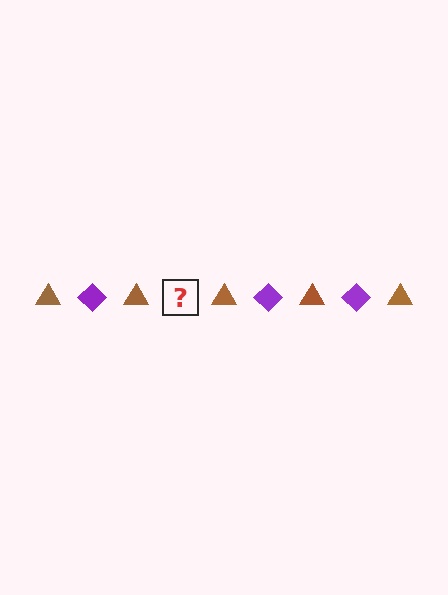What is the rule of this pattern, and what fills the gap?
The rule is that the pattern alternates between brown triangle and purple diamond. The gap should be filled with a purple diamond.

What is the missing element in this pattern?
The missing element is a purple diamond.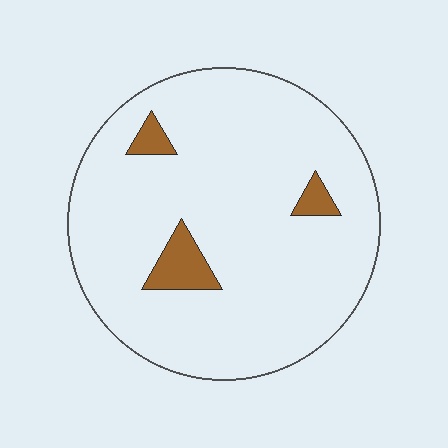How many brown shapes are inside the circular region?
3.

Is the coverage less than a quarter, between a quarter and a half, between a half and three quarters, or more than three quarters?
Less than a quarter.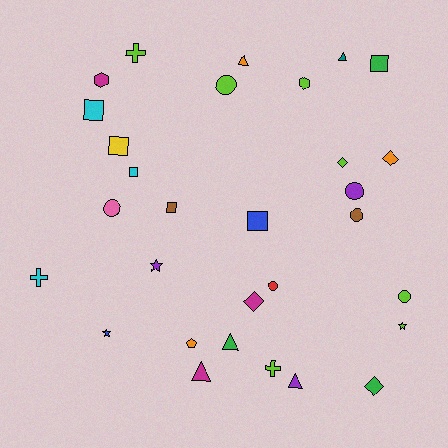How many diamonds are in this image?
There are 4 diamonds.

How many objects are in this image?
There are 30 objects.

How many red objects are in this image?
There is 1 red object.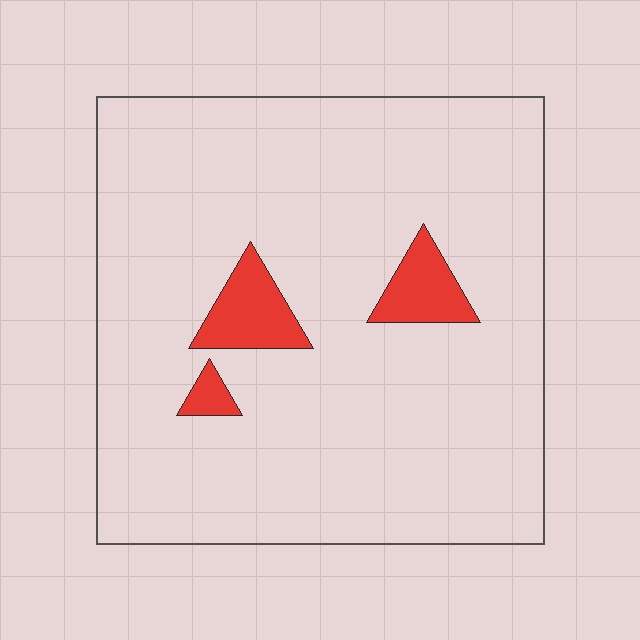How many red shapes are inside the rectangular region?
3.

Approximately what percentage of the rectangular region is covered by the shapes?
Approximately 5%.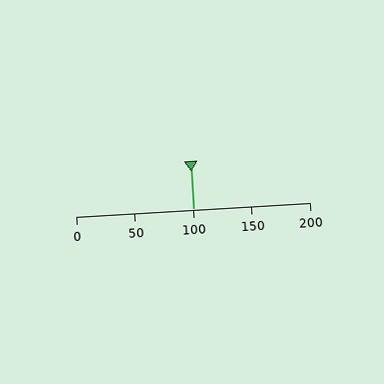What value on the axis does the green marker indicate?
The marker indicates approximately 100.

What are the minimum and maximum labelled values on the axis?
The axis runs from 0 to 200.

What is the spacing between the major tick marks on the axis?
The major ticks are spaced 50 apart.